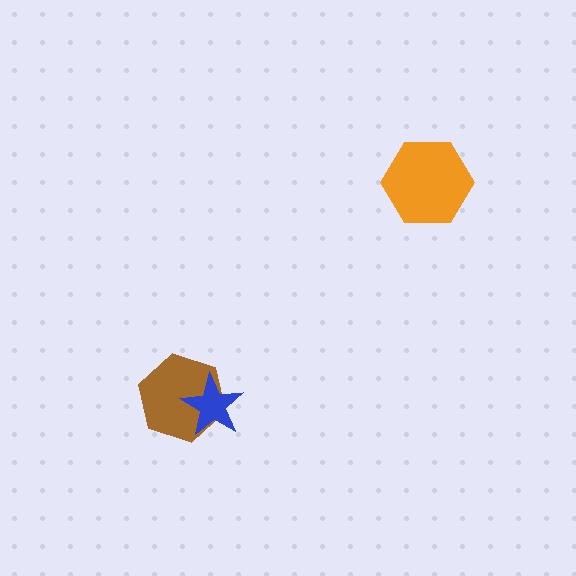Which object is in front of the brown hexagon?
The blue star is in front of the brown hexagon.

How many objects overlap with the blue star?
1 object overlaps with the blue star.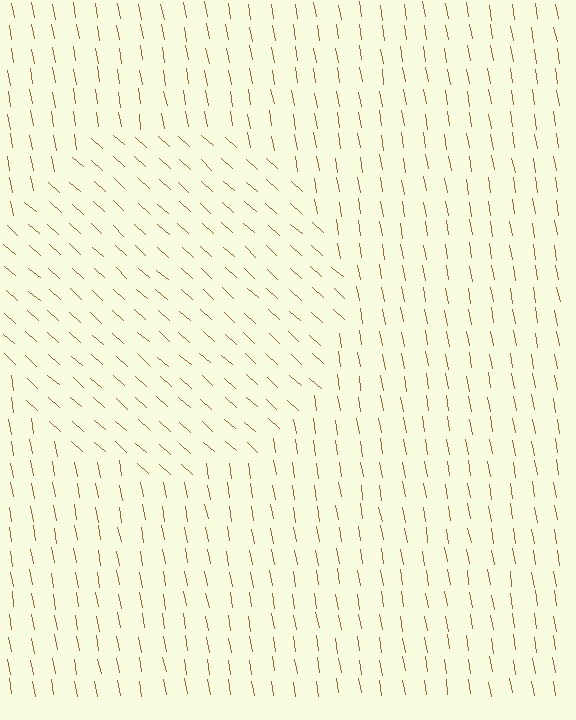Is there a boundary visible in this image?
Yes, there is a texture boundary formed by a change in line orientation.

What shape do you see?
I see a circle.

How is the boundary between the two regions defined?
The boundary is defined purely by a change in line orientation (approximately 38 degrees difference). All lines are the same color and thickness.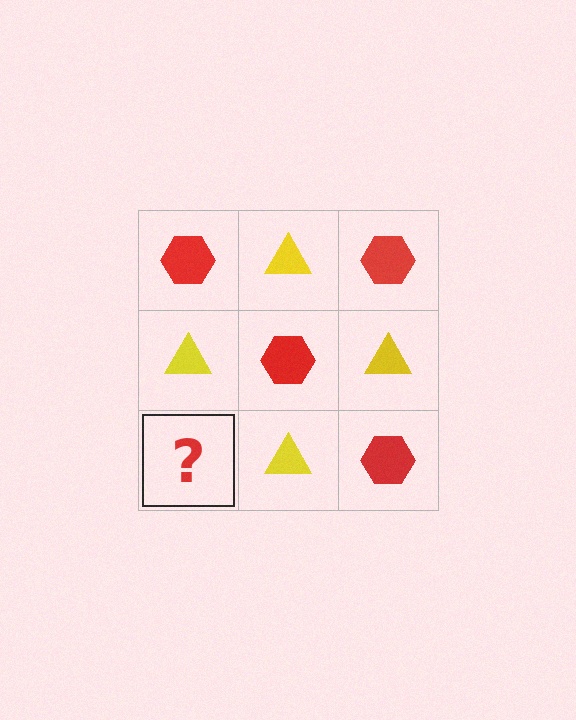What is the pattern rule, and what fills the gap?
The rule is that it alternates red hexagon and yellow triangle in a checkerboard pattern. The gap should be filled with a red hexagon.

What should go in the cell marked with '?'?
The missing cell should contain a red hexagon.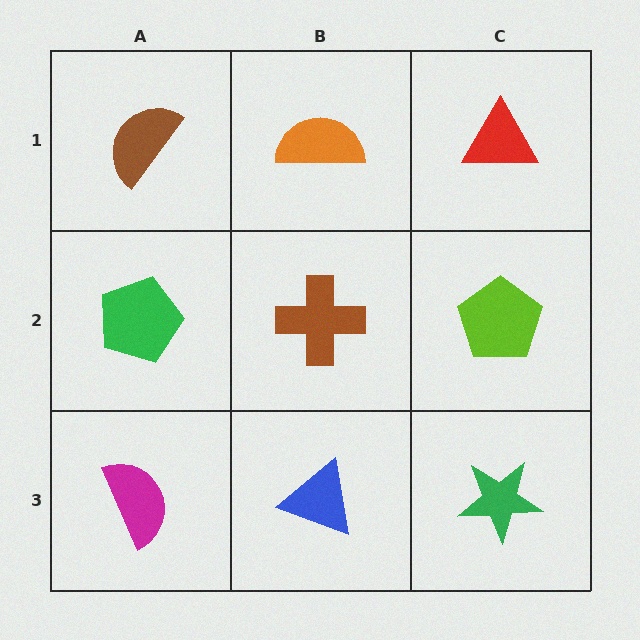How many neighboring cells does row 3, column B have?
3.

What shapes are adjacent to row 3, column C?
A lime pentagon (row 2, column C), a blue triangle (row 3, column B).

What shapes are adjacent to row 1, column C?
A lime pentagon (row 2, column C), an orange semicircle (row 1, column B).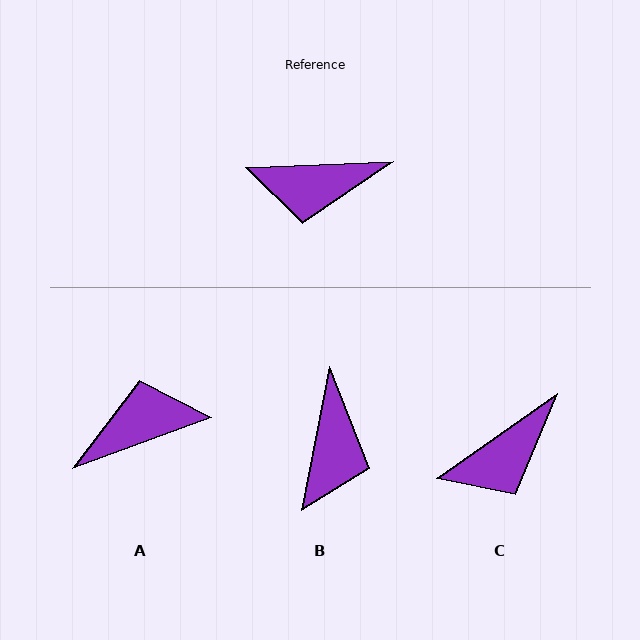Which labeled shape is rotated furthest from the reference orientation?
A, about 162 degrees away.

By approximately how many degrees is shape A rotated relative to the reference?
Approximately 162 degrees clockwise.